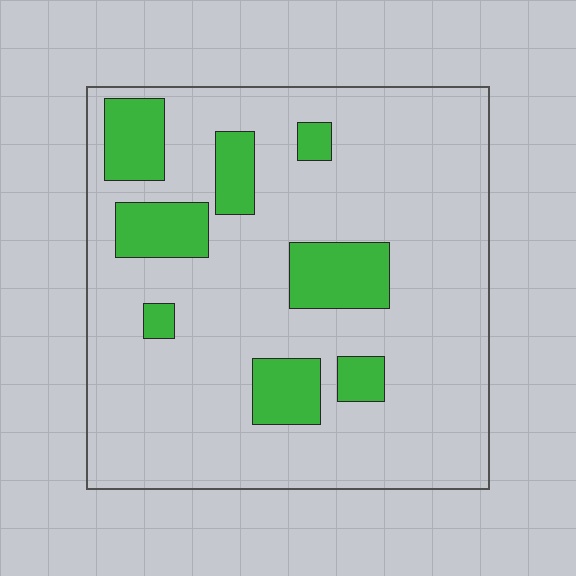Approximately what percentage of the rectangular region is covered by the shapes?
Approximately 20%.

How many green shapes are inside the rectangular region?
8.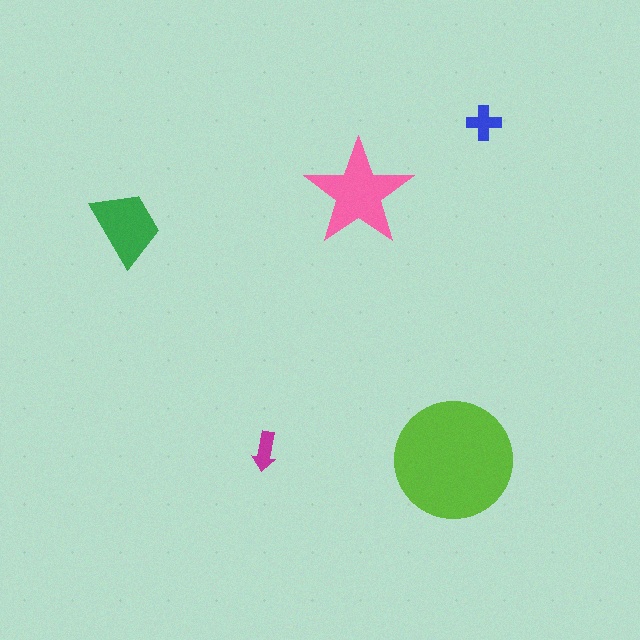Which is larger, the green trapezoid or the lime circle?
The lime circle.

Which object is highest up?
The blue cross is topmost.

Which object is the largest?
The lime circle.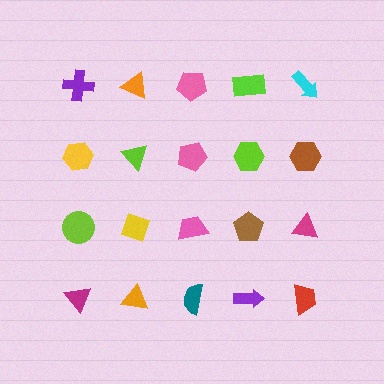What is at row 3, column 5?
A magenta triangle.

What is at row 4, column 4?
A purple arrow.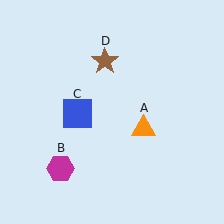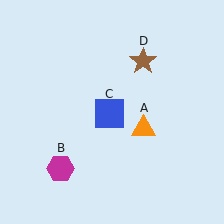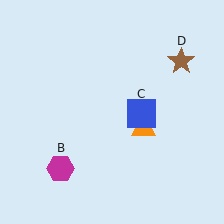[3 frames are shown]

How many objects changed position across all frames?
2 objects changed position: blue square (object C), brown star (object D).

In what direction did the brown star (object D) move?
The brown star (object D) moved right.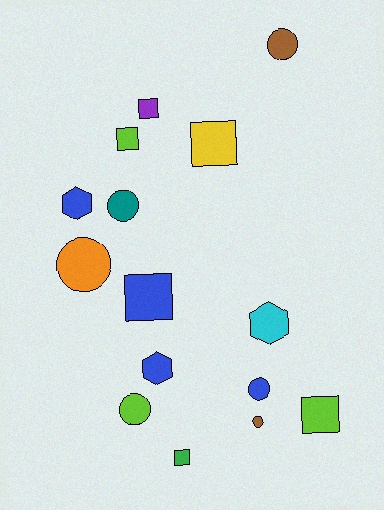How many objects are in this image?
There are 15 objects.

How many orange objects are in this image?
There is 1 orange object.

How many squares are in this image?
There are 6 squares.